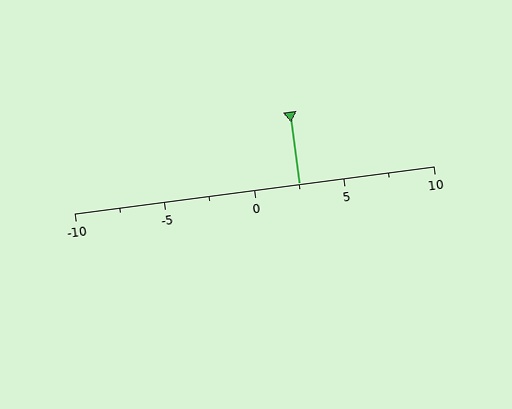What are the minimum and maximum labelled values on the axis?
The axis runs from -10 to 10.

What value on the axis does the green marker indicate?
The marker indicates approximately 2.5.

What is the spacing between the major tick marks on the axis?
The major ticks are spaced 5 apart.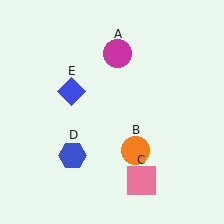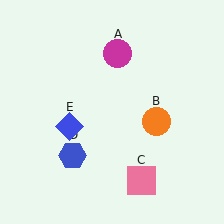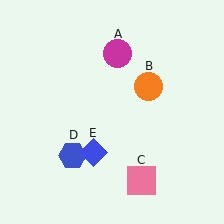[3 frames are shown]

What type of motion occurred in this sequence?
The orange circle (object B), blue diamond (object E) rotated counterclockwise around the center of the scene.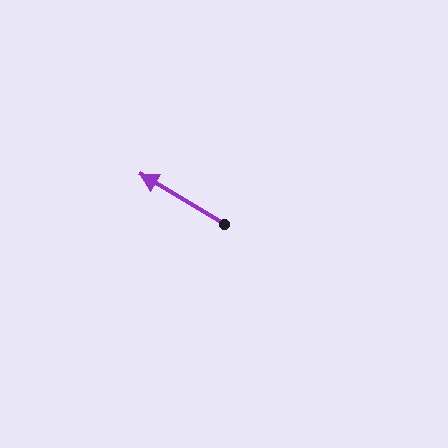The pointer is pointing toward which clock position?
Roughly 10 o'clock.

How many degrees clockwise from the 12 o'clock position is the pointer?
Approximately 301 degrees.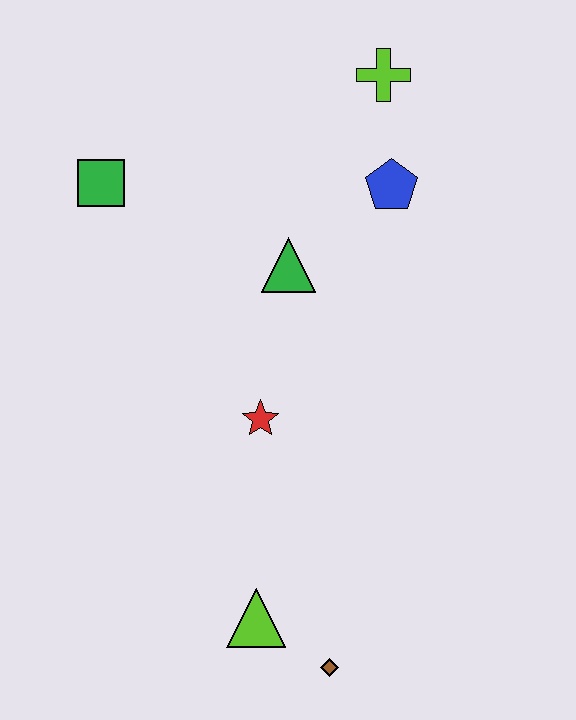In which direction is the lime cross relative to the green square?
The lime cross is to the right of the green square.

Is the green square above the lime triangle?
Yes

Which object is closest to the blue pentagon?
The lime cross is closest to the blue pentagon.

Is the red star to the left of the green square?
No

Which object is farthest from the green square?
The brown diamond is farthest from the green square.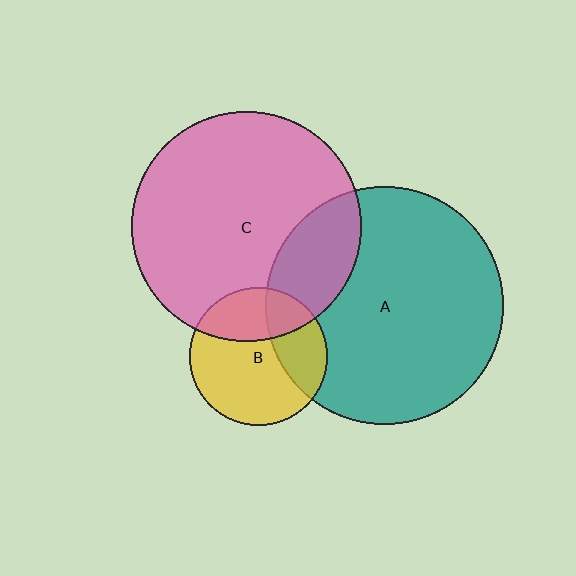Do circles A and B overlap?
Yes.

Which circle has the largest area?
Circle A (teal).